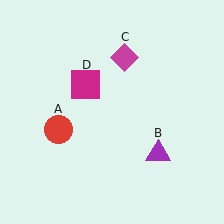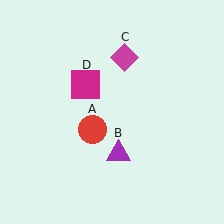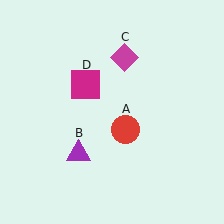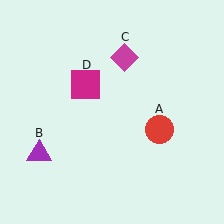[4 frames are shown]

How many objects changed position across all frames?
2 objects changed position: red circle (object A), purple triangle (object B).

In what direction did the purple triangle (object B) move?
The purple triangle (object B) moved left.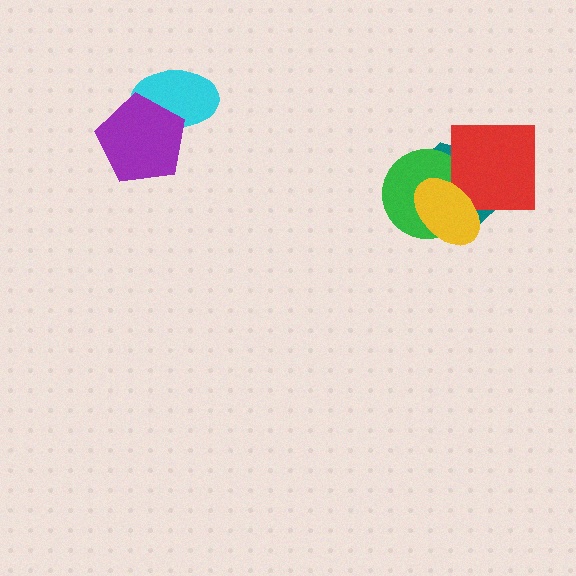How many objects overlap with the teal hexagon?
3 objects overlap with the teal hexagon.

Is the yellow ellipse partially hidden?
No, no other shape covers it.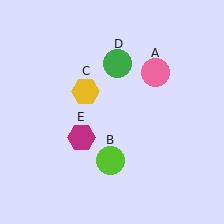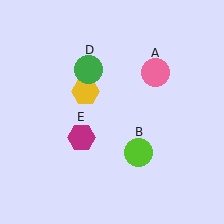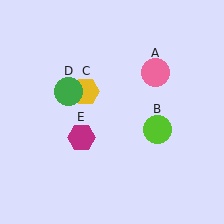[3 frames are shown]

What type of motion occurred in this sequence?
The lime circle (object B), green circle (object D) rotated counterclockwise around the center of the scene.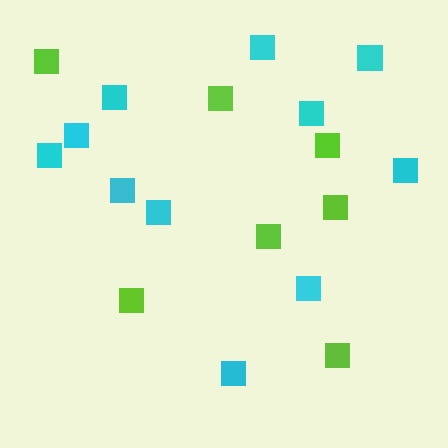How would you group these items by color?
There are 2 groups: one group of cyan squares (11) and one group of lime squares (7).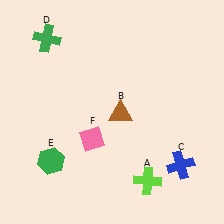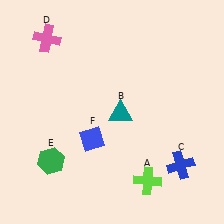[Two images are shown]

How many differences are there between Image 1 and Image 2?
There are 3 differences between the two images.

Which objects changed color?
B changed from brown to teal. D changed from green to pink. F changed from pink to blue.